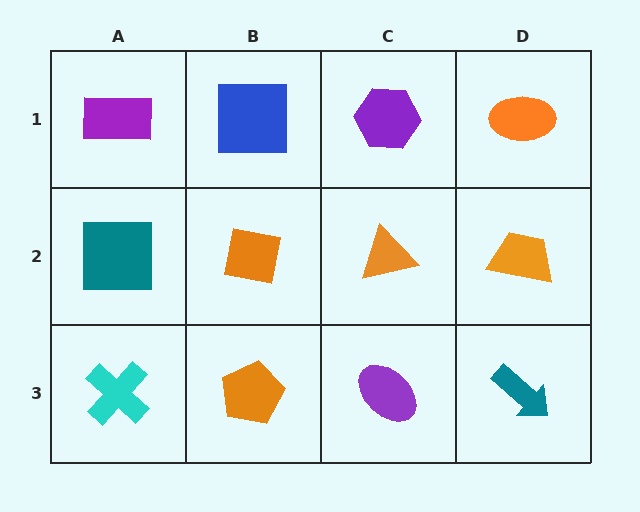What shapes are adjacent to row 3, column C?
An orange triangle (row 2, column C), an orange pentagon (row 3, column B), a teal arrow (row 3, column D).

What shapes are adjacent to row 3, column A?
A teal square (row 2, column A), an orange pentagon (row 3, column B).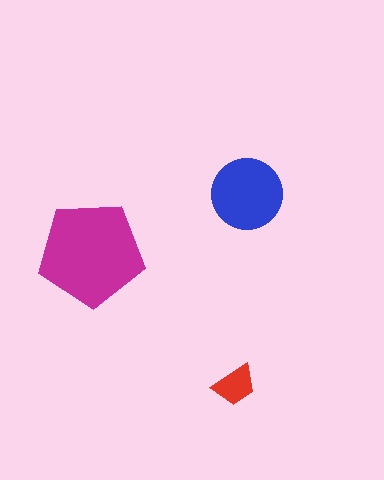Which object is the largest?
The magenta pentagon.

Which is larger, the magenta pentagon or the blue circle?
The magenta pentagon.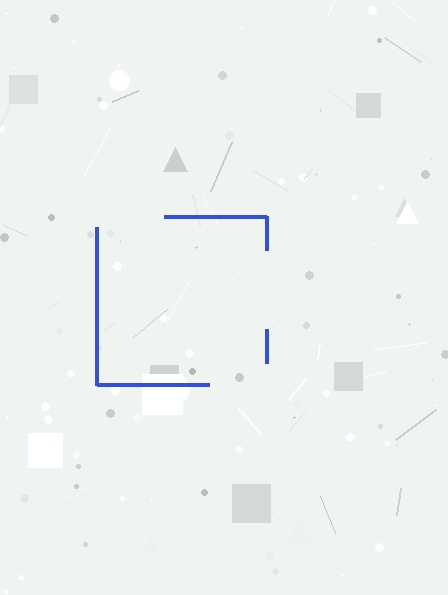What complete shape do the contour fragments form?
The contour fragments form a square.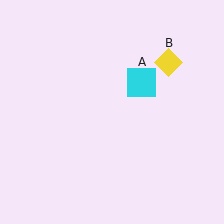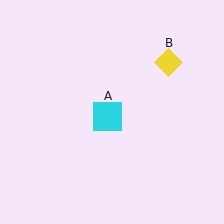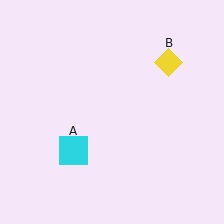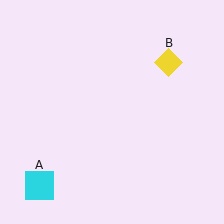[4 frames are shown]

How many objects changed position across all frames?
1 object changed position: cyan square (object A).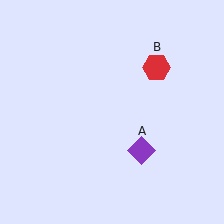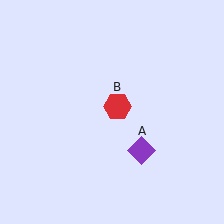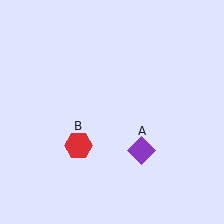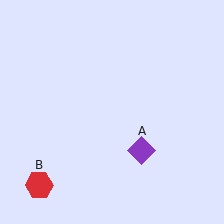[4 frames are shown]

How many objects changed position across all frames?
1 object changed position: red hexagon (object B).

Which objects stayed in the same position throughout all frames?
Purple diamond (object A) remained stationary.